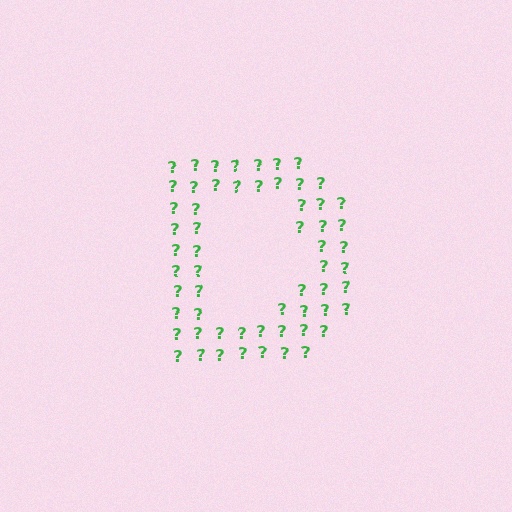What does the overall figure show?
The overall figure shows the letter D.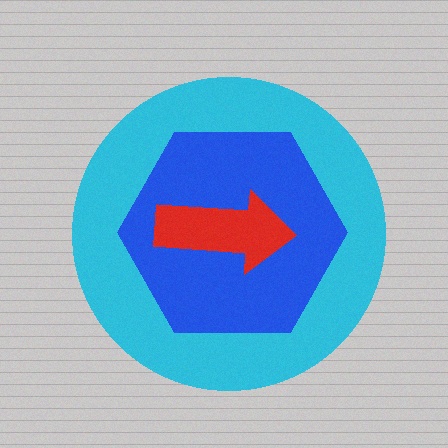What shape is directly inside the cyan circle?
The blue hexagon.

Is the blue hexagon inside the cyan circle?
Yes.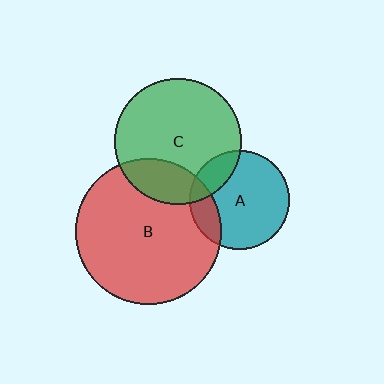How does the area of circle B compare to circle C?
Approximately 1.3 times.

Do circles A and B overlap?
Yes.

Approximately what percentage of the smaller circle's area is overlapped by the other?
Approximately 15%.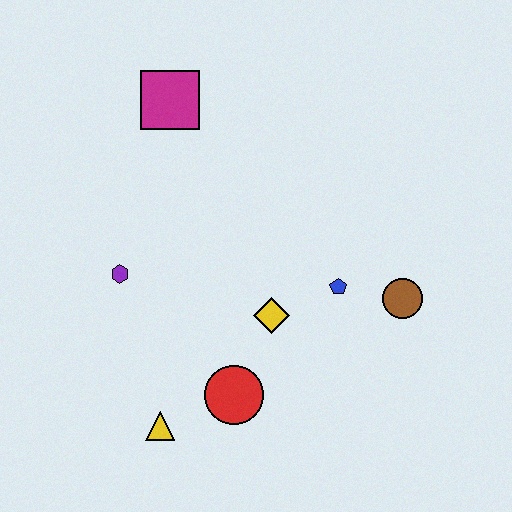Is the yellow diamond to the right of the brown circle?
No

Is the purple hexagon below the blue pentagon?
No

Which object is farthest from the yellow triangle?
The magenta square is farthest from the yellow triangle.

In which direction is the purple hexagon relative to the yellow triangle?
The purple hexagon is above the yellow triangle.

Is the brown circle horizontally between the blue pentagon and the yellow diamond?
No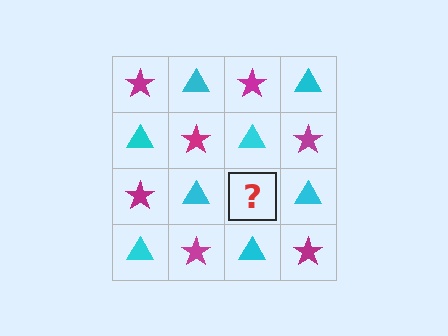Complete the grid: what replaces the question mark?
The question mark should be replaced with a magenta star.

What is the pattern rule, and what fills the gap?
The rule is that it alternates magenta star and cyan triangle in a checkerboard pattern. The gap should be filled with a magenta star.